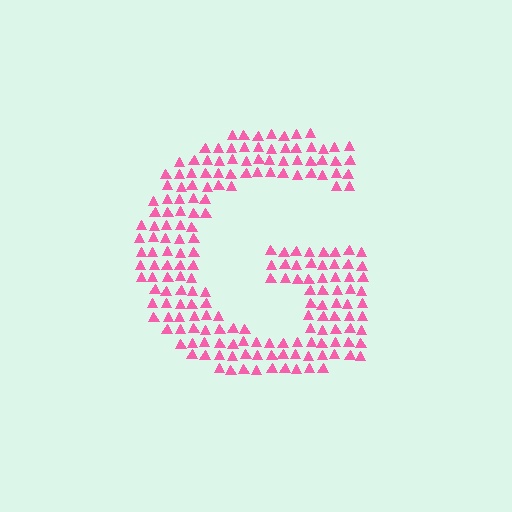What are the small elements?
The small elements are triangles.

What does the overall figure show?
The overall figure shows the letter G.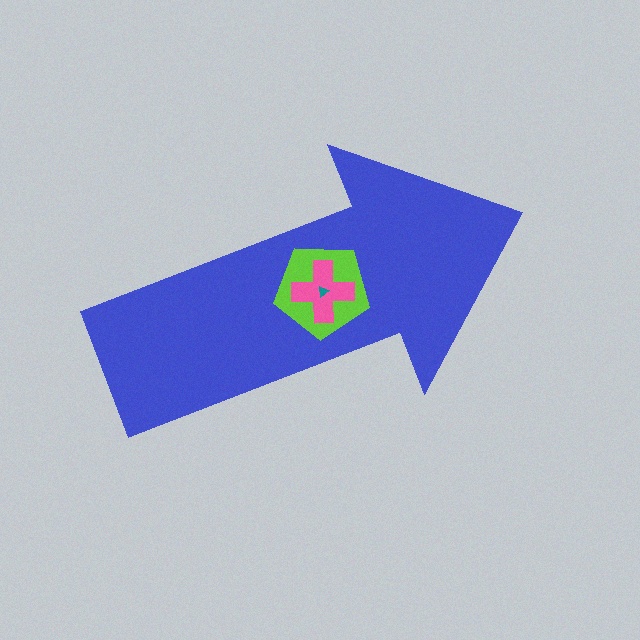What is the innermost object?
The teal triangle.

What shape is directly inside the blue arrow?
The lime pentagon.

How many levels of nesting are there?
4.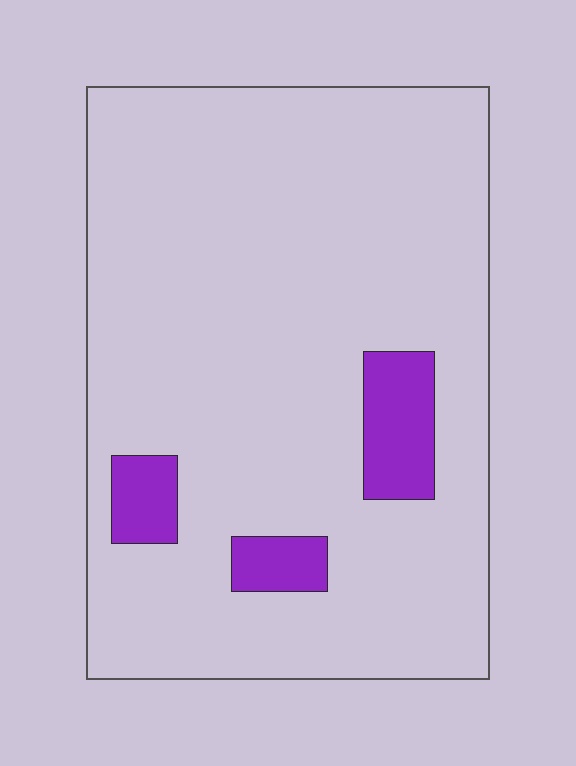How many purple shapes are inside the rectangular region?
3.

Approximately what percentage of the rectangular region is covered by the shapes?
Approximately 10%.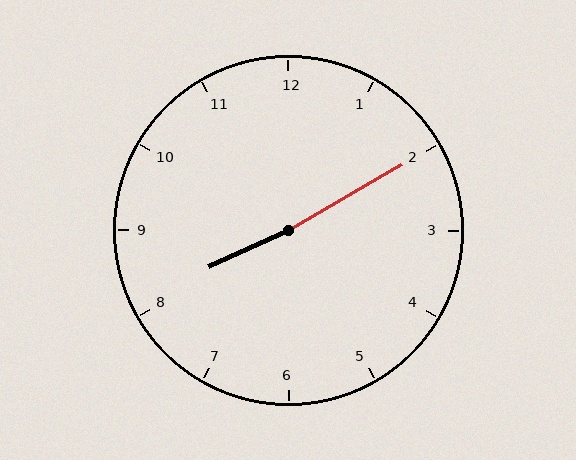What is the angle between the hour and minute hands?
Approximately 175 degrees.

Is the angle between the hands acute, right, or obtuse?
It is obtuse.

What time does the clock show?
8:10.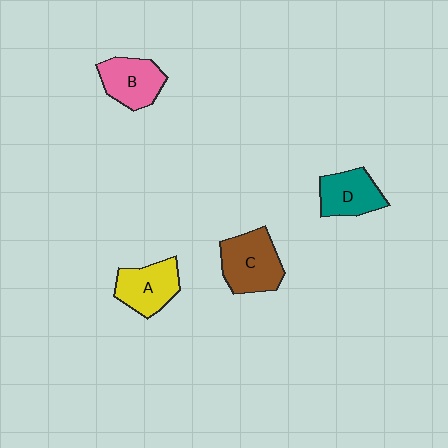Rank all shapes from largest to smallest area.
From largest to smallest: C (brown), A (yellow), B (pink), D (teal).